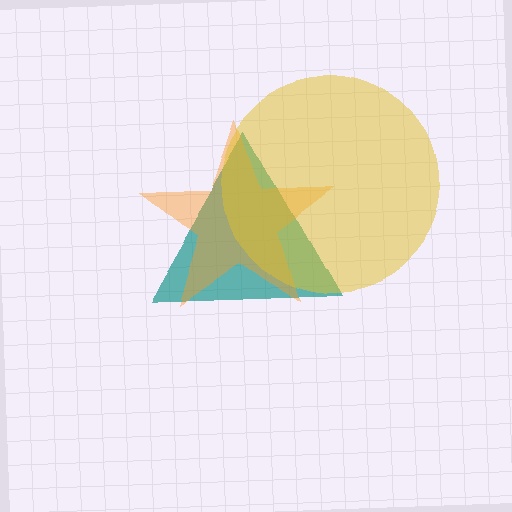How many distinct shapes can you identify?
There are 3 distinct shapes: a teal triangle, an orange star, a yellow circle.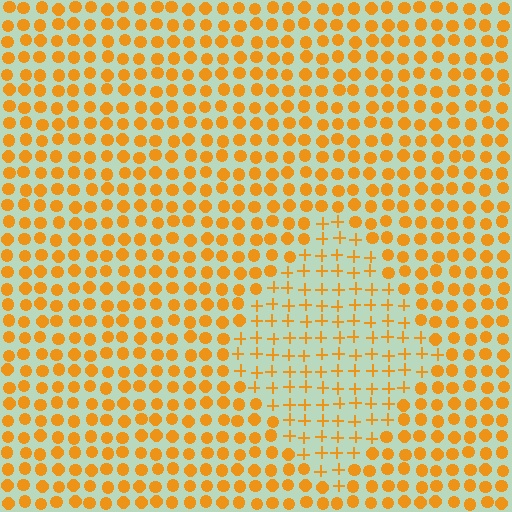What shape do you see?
I see a diamond.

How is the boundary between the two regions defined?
The boundary is defined by a change in element shape: plus signs inside vs. circles outside. All elements share the same color and spacing.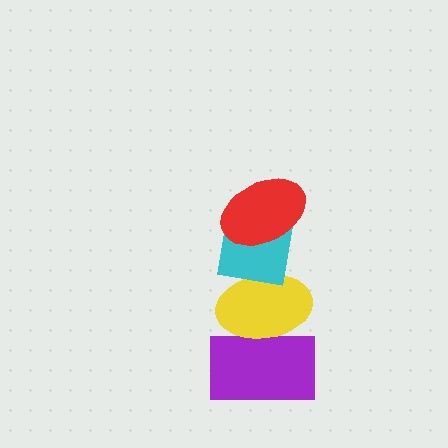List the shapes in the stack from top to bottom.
From top to bottom: the red ellipse, the cyan square, the yellow ellipse, the purple rectangle.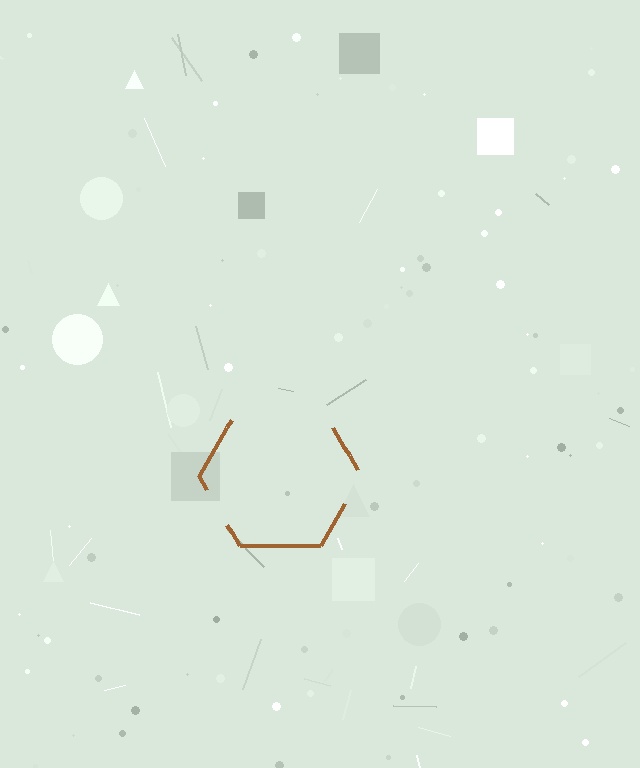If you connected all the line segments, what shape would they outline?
They would outline a hexagon.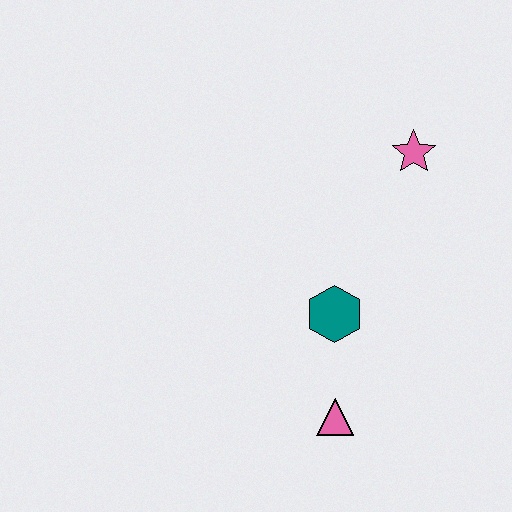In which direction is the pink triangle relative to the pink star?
The pink triangle is below the pink star.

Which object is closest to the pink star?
The teal hexagon is closest to the pink star.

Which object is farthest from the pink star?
The pink triangle is farthest from the pink star.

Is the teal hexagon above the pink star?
No